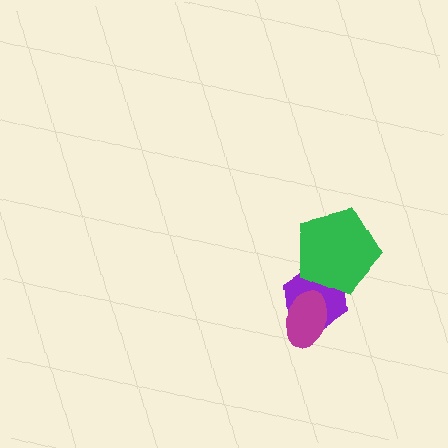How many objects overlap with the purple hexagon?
2 objects overlap with the purple hexagon.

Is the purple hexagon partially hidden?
Yes, it is partially covered by another shape.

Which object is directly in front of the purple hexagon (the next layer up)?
The magenta ellipse is directly in front of the purple hexagon.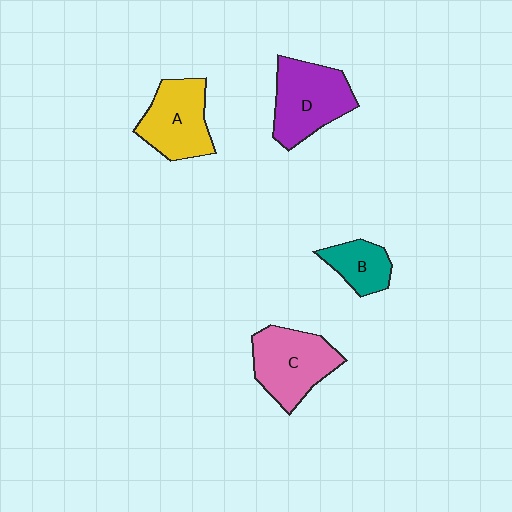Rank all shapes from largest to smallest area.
From largest to smallest: D (purple), C (pink), A (yellow), B (teal).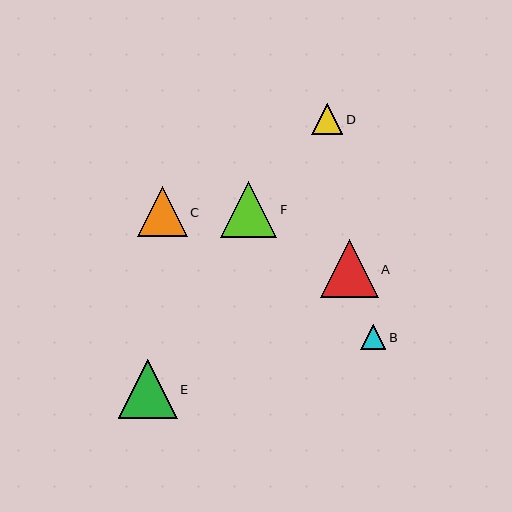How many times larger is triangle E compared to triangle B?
Triangle E is approximately 2.4 times the size of triangle B.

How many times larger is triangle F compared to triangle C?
Triangle F is approximately 1.1 times the size of triangle C.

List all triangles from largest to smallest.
From largest to smallest: E, A, F, C, D, B.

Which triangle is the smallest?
Triangle B is the smallest with a size of approximately 25 pixels.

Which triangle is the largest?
Triangle E is the largest with a size of approximately 59 pixels.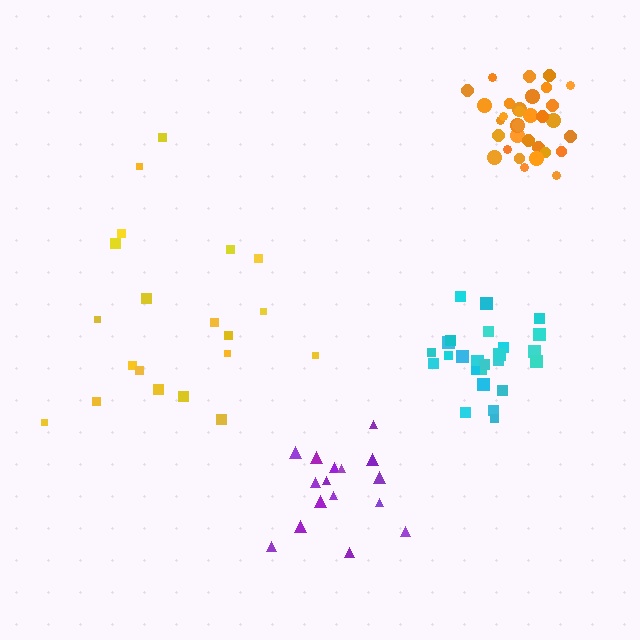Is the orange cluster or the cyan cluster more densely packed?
Orange.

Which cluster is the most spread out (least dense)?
Yellow.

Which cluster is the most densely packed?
Orange.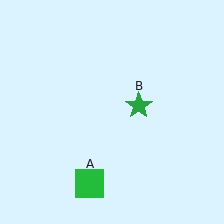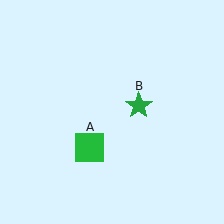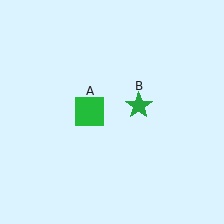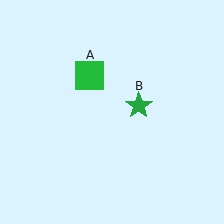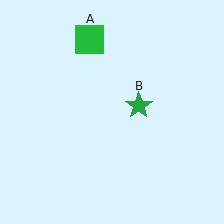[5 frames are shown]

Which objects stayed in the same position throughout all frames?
Green star (object B) remained stationary.